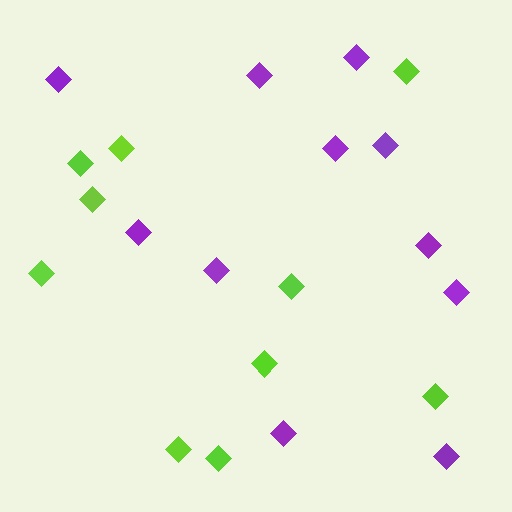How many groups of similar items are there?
There are 2 groups: one group of lime diamonds (10) and one group of purple diamonds (11).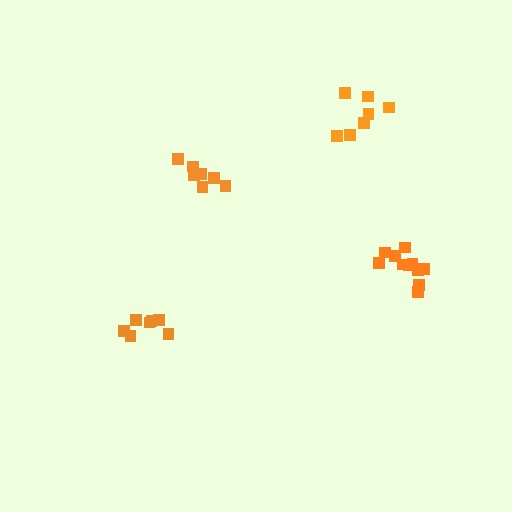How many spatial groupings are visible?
There are 4 spatial groupings.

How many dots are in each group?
Group 1: 7 dots, Group 2: 7 dots, Group 3: 7 dots, Group 4: 11 dots (32 total).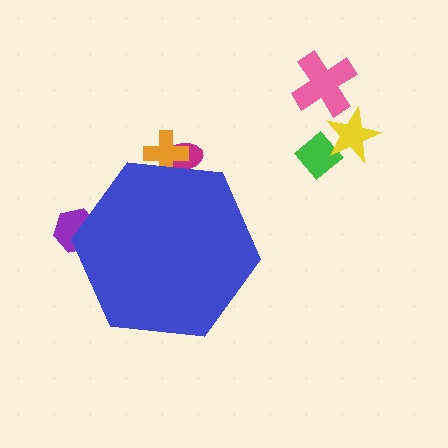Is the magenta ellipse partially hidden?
Yes, the magenta ellipse is partially hidden behind the blue hexagon.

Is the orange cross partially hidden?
Yes, the orange cross is partially hidden behind the blue hexagon.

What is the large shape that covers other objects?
A blue hexagon.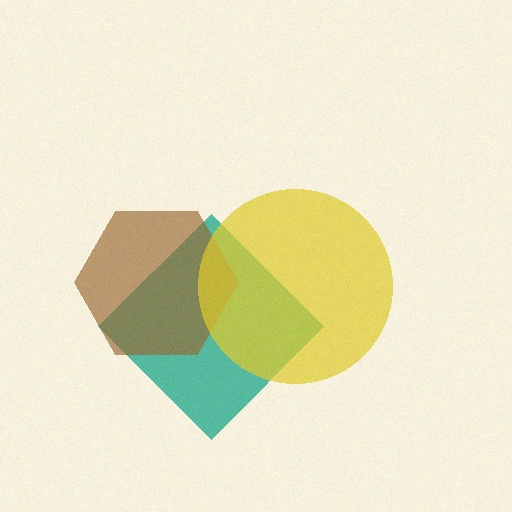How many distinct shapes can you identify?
There are 3 distinct shapes: a teal diamond, a brown hexagon, a yellow circle.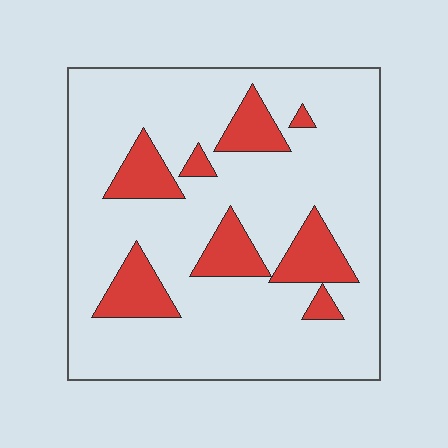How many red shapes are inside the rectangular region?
8.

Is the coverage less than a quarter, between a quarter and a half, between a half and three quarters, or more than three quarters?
Less than a quarter.